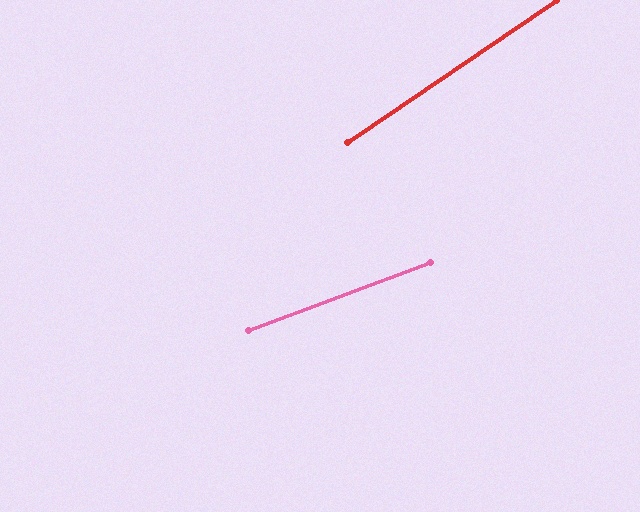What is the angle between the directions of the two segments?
Approximately 14 degrees.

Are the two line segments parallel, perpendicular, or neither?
Neither parallel nor perpendicular — they differ by about 14°.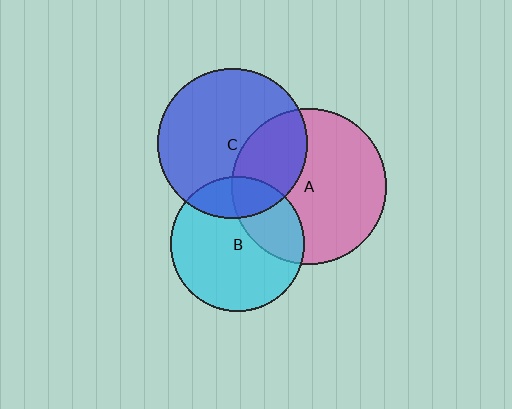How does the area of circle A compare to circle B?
Approximately 1.3 times.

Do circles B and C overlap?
Yes.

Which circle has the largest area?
Circle A (pink).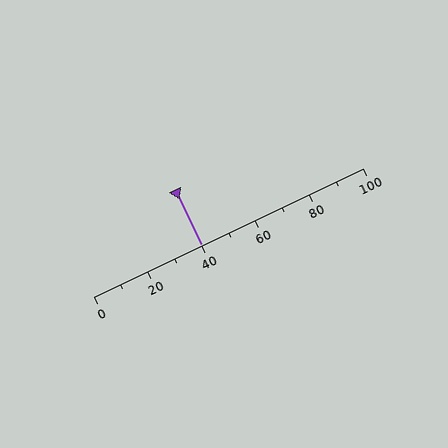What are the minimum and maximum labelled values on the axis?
The axis runs from 0 to 100.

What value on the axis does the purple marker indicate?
The marker indicates approximately 40.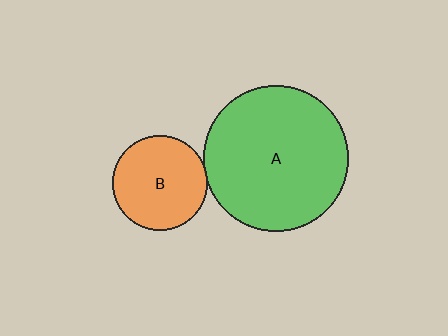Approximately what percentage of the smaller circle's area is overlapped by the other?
Approximately 5%.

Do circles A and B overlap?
Yes.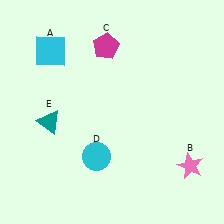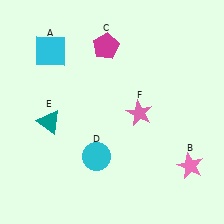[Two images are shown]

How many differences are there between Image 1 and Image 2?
There is 1 difference between the two images.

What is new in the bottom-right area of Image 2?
A pink star (F) was added in the bottom-right area of Image 2.